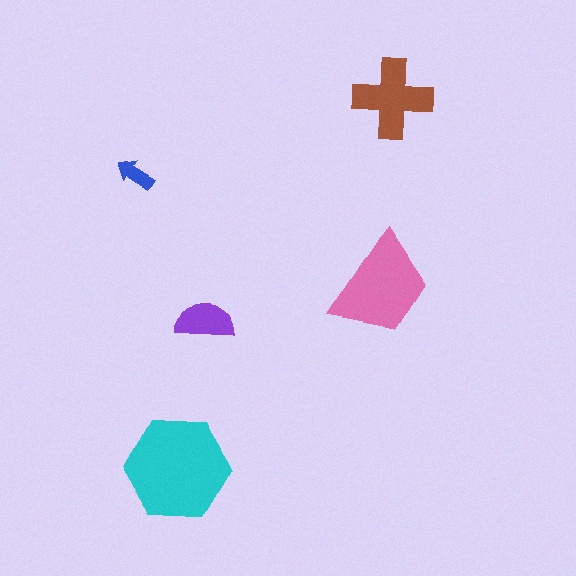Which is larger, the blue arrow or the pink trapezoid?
The pink trapezoid.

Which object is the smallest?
The blue arrow.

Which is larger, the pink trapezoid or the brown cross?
The pink trapezoid.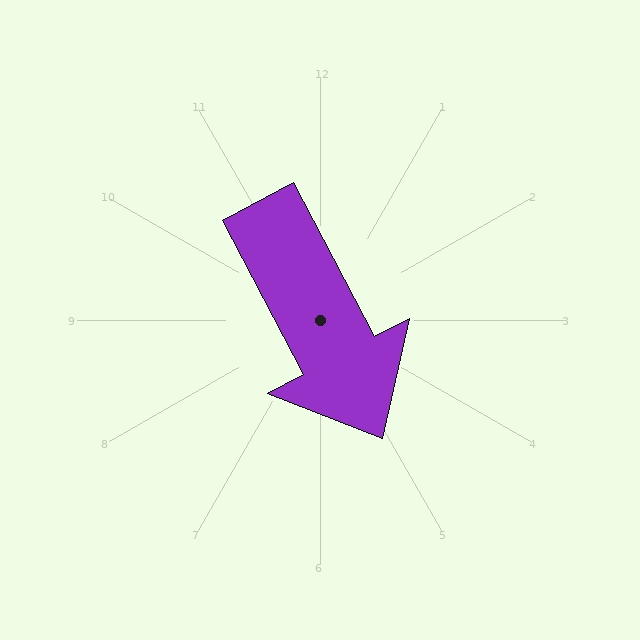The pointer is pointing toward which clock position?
Roughly 5 o'clock.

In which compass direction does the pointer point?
Southeast.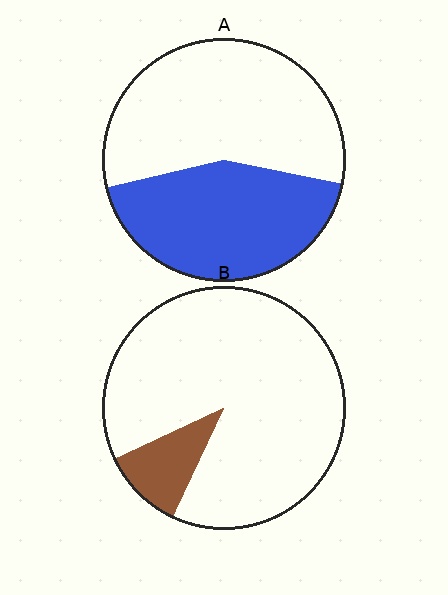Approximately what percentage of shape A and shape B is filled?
A is approximately 45% and B is approximately 10%.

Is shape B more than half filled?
No.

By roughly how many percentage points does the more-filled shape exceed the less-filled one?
By roughly 30 percentage points (A over B).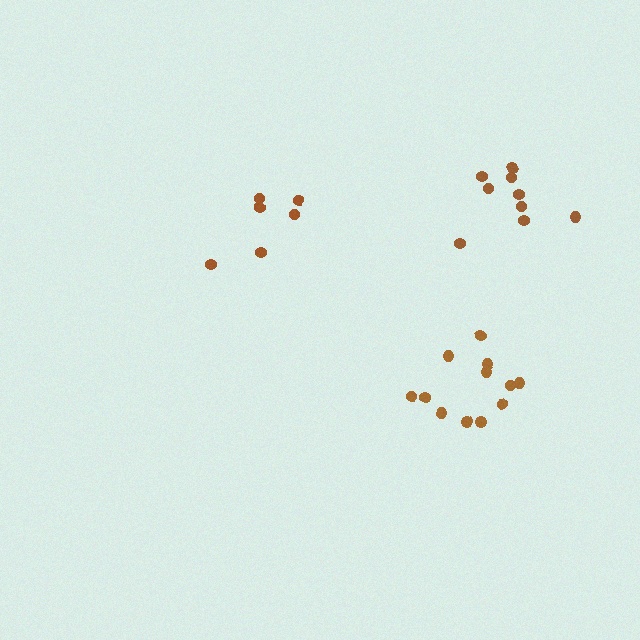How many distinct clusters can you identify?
There are 3 distinct clusters.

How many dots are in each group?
Group 1: 9 dots, Group 2: 6 dots, Group 3: 12 dots (27 total).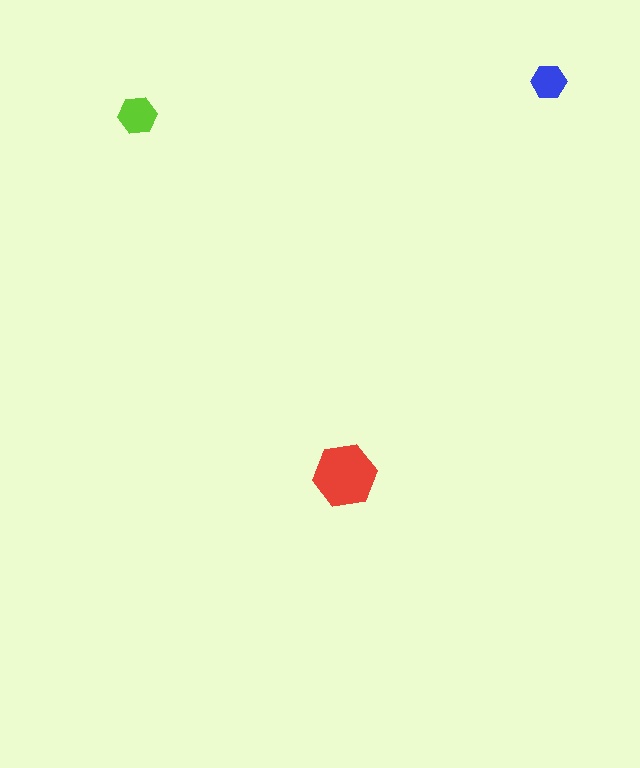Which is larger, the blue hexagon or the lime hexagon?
The lime one.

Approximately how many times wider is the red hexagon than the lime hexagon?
About 1.5 times wider.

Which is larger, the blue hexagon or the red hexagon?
The red one.